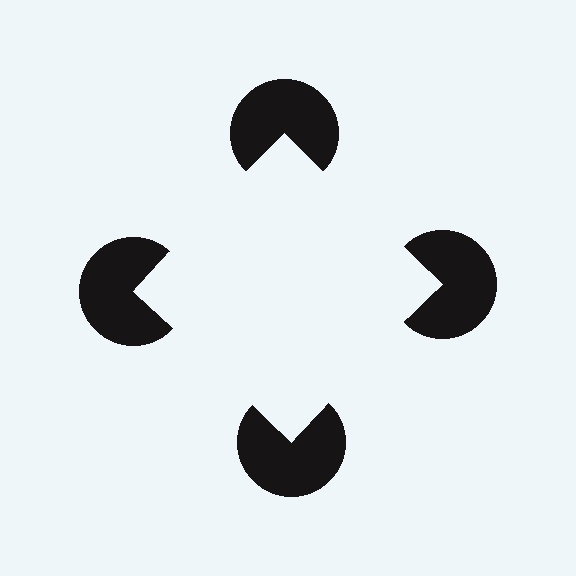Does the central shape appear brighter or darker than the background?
It typically appears slightly brighter than the background, even though no actual brightness change is drawn.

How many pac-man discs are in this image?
There are 4 — one at each vertex of the illusory square.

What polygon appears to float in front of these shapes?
An illusory square — its edges are inferred from the aligned wedge cuts in the pac-man discs, not physically drawn.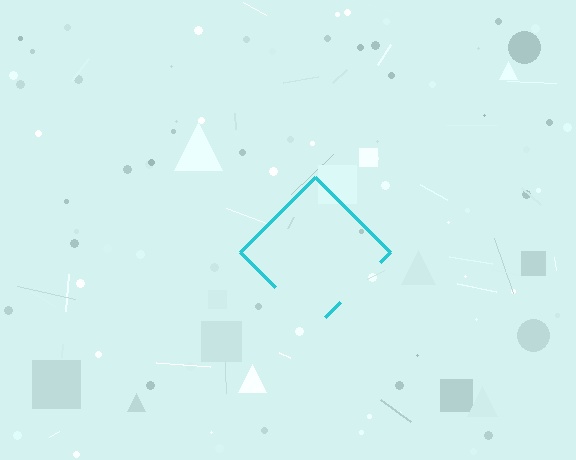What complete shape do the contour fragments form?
The contour fragments form a diamond.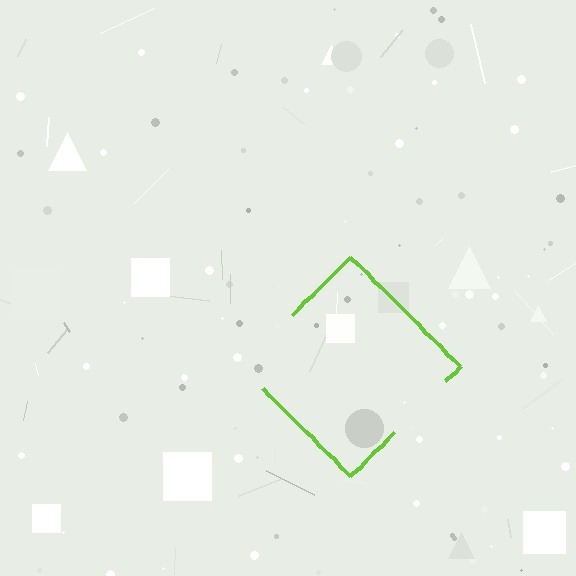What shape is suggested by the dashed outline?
The dashed outline suggests a diamond.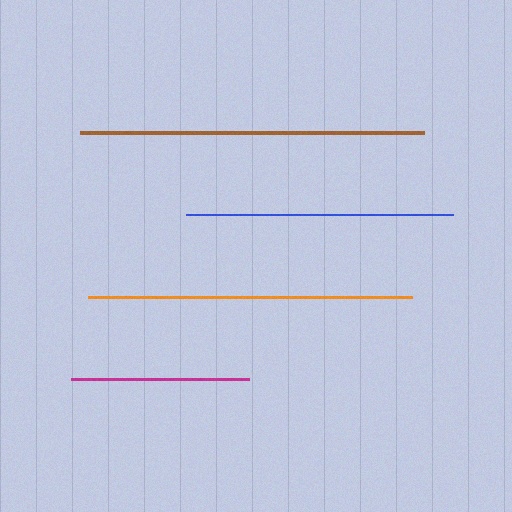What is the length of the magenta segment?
The magenta segment is approximately 178 pixels long.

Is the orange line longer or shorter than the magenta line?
The orange line is longer than the magenta line.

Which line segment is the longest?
The brown line is the longest at approximately 345 pixels.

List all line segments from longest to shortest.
From longest to shortest: brown, orange, blue, magenta.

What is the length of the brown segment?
The brown segment is approximately 345 pixels long.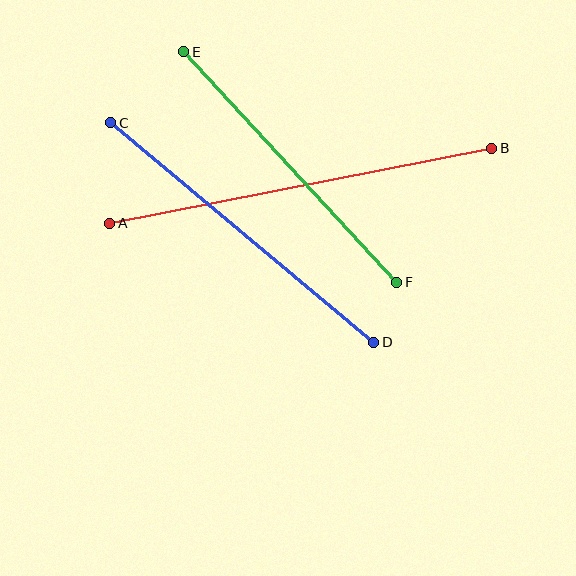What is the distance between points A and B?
The distance is approximately 389 pixels.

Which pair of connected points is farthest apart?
Points A and B are farthest apart.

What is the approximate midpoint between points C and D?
The midpoint is at approximately (242, 232) pixels.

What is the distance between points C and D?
The distance is approximately 342 pixels.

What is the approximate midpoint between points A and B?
The midpoint is at approximately (301, 186) pixels.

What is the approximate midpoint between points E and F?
The midpoint is at approximately (290, 167) pixels.